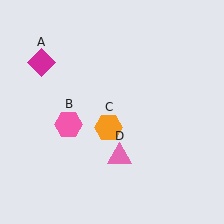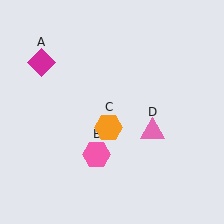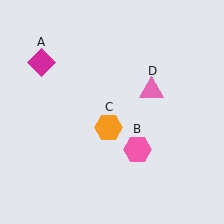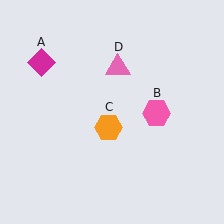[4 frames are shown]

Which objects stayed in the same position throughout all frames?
Magenta diamond (object A) and orange hexagon (object C) remained stationary.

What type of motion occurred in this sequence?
The pink hexagon (object B), pink triangle (object D) rotated counterclockwise around the center of the scene.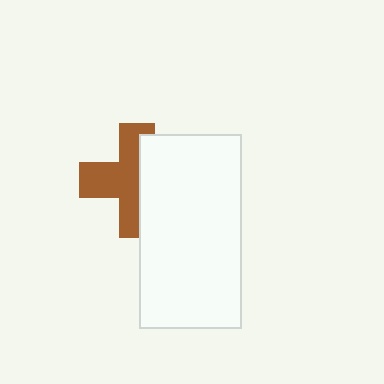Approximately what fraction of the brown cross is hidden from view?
Roughly 44% of the brown cross is hidden behind the white rectangle.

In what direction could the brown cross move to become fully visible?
The brown cross could move left. That would shift it out from behind the white rectangle entirely.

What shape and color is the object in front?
The object in front is a white rectangle.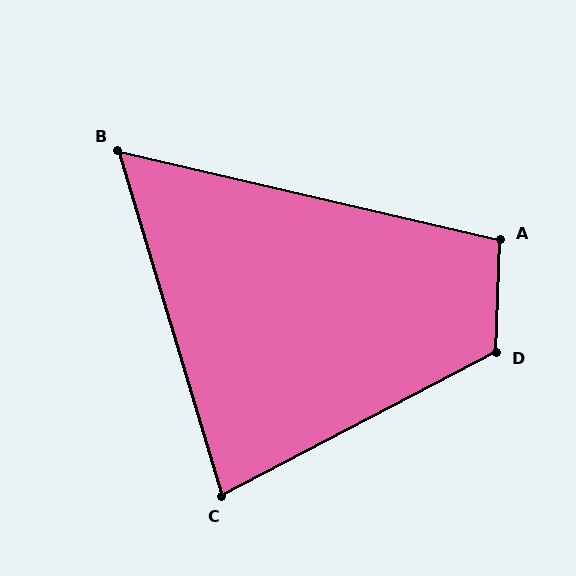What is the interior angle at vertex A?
Approximately 101 degrees (obtuse).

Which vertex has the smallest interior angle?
B, at approximately 60 degrees.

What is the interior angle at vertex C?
Approximately 79 degrees (acute).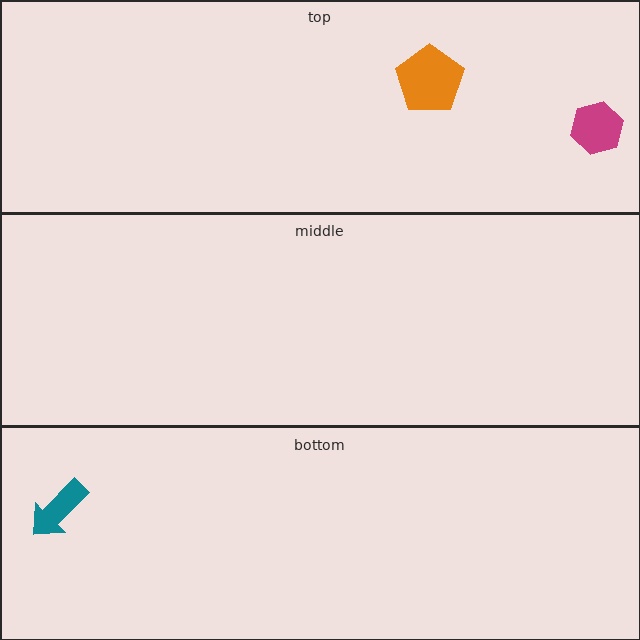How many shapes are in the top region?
2.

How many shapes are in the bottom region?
1.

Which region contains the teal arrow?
The bottom region.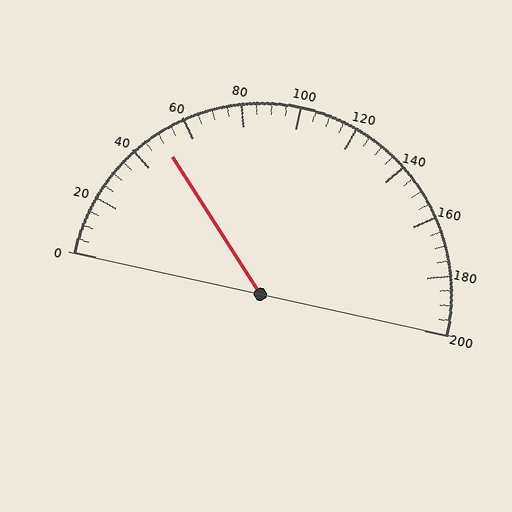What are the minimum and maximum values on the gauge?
The gauge ranges from 0 to 200.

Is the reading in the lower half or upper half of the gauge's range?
The reading is in the lower half of the range (0 to 200).